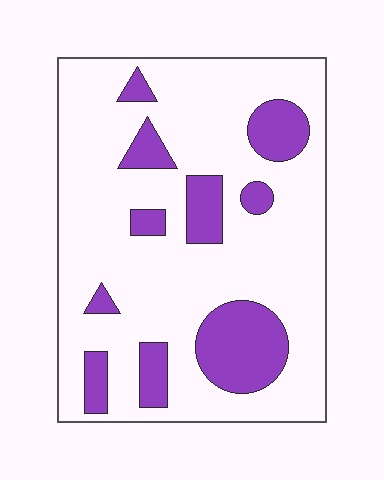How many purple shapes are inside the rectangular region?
10.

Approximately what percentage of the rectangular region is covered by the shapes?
Approximately 20%.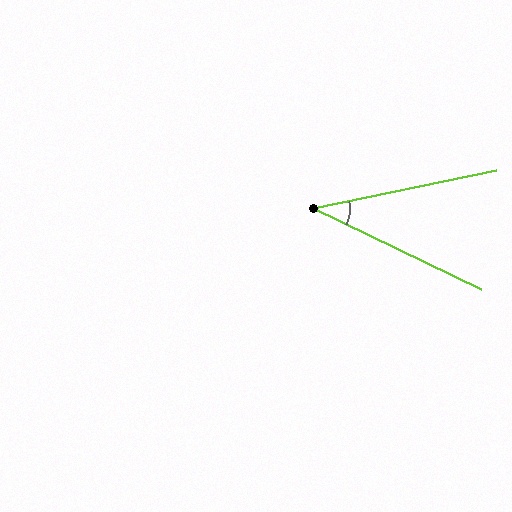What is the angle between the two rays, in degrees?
Approximately 38 degrees.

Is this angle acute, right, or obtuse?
It is acute.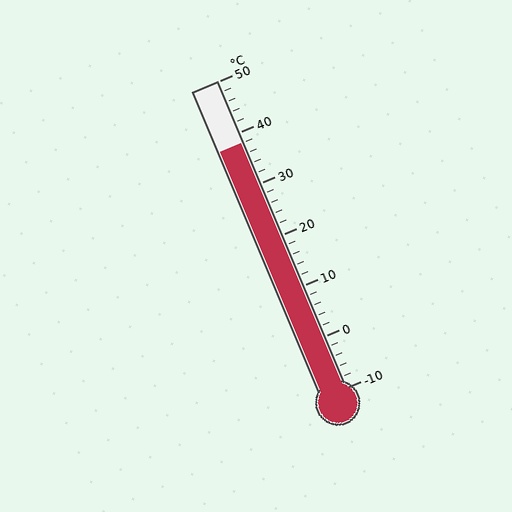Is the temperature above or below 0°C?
The temperature is above 0°C.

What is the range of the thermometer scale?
The thermometer scale ranges from -10°C to 50°C.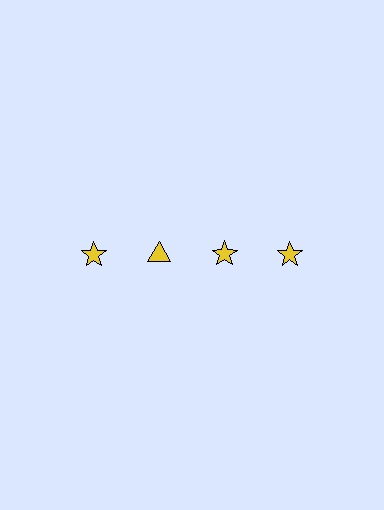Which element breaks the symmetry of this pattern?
The yellow triangle in the top row, second from left column breaks the symmetry. All other shapes are yellow stars.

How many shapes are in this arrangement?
There are 4 shapes arranged in a grid pattern.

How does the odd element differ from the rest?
It has a different shape: triangle instead of star.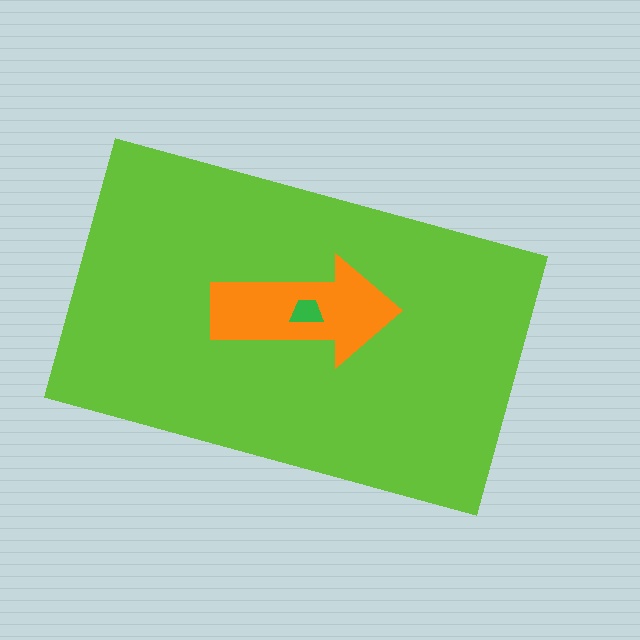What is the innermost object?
The green trapezoid.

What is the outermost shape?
The lime rectangle.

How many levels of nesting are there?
3.